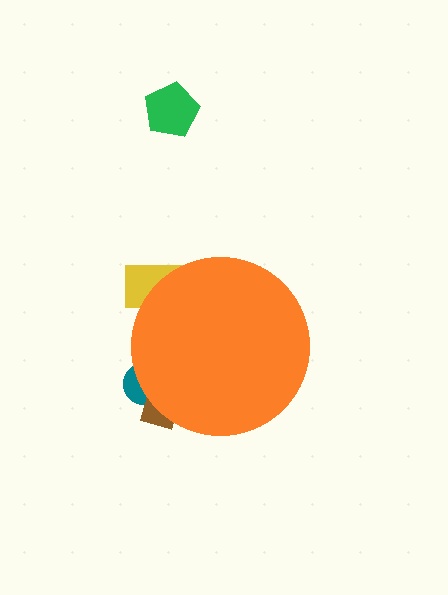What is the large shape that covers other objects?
An orange circle.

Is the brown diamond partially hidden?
Yes, the brown diamond is partially hidden behind the orange circle.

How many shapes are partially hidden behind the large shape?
3 shapes are partially hidden.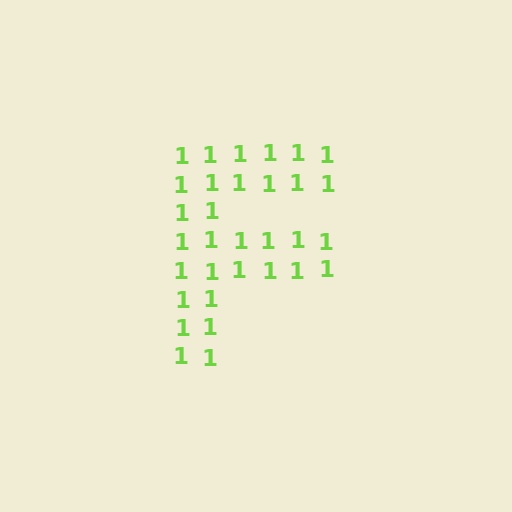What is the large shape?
The large shape is the letter F.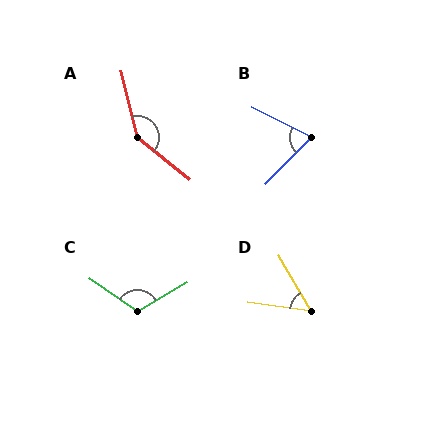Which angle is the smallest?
D, at approximately 52 degrees.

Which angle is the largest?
A, at approximately 143 degrees.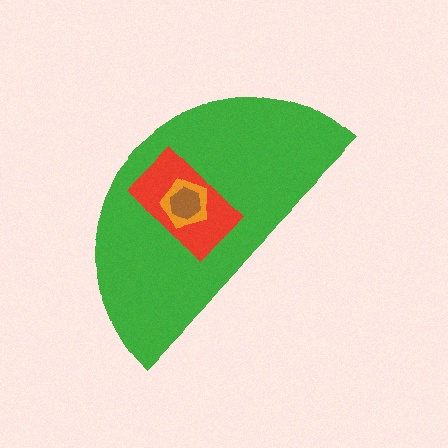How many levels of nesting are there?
4.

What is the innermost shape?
The brown hexagon.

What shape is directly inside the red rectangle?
The orange pentagon.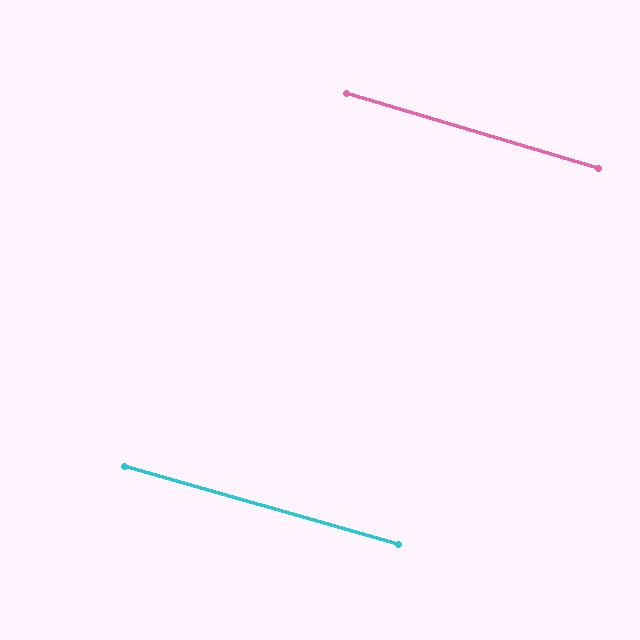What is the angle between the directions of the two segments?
Approximately 0 degrees.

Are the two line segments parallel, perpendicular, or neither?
Parallel — their directions differ by only 0.4°.